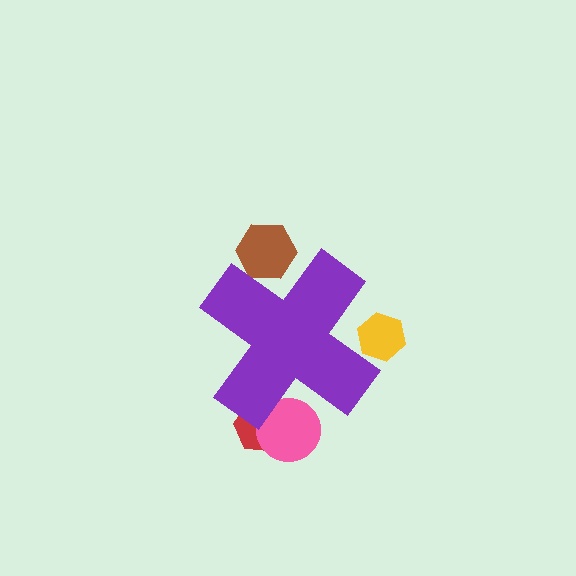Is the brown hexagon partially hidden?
Yes, the brown hexagon is partially hidden behind the purple cross.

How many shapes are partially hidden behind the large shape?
4 shapes are partially hidden.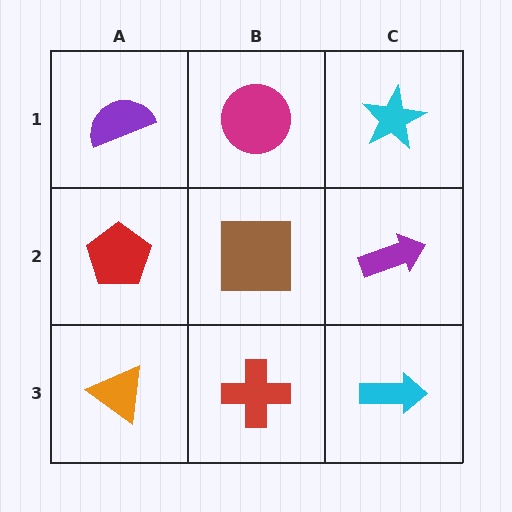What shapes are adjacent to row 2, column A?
A purple semicircle (row 1, column A), an orange triangle (row 3, column A), a brown square (row 2, column B).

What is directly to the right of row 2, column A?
A brown square.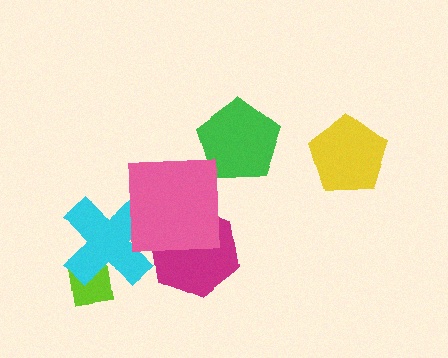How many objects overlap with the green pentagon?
0 objects overlap with the green pentagon.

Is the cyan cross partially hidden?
Yes, it is partially covered by another shape.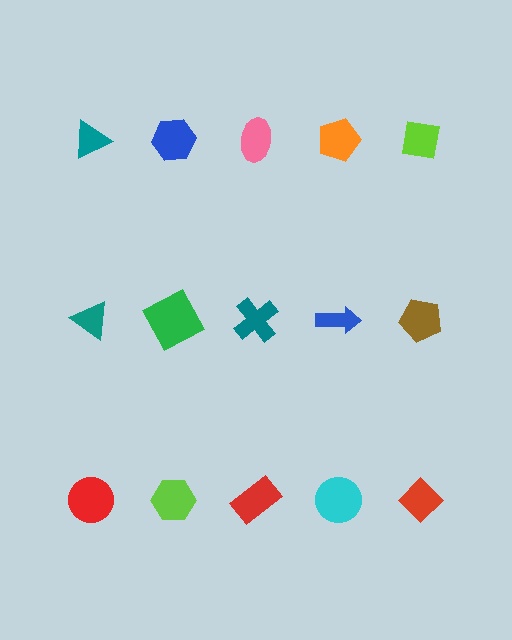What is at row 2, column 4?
A blue arrow.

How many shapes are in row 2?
5 shapes.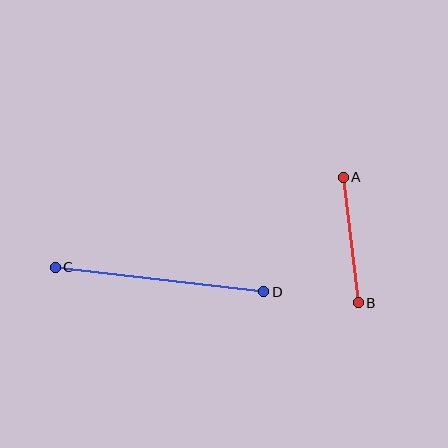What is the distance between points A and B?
The distance is approximately 127 pixels.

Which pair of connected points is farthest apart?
Points C and D are farthest apart.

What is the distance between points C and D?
The distance is approximately 210 pixels.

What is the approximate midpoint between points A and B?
The midpoint is at approximately (351, 240) pixels.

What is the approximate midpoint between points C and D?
The midpoint is at approximately (160, 279) pixels.